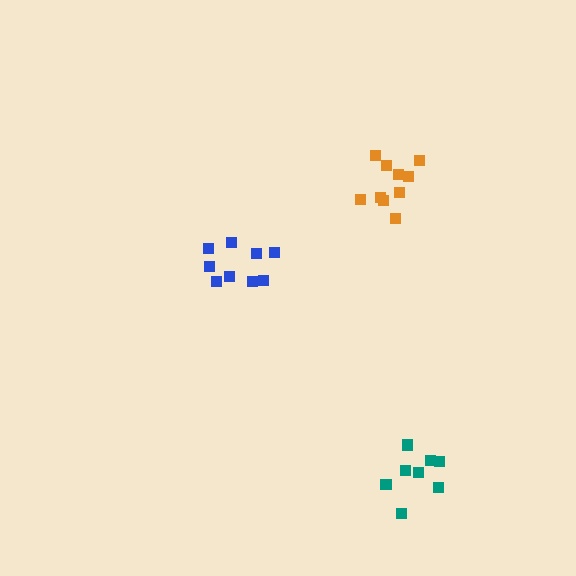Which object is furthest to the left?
The blue cluster is leftmost.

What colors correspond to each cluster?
The clusters are colored: teal, blue, orange.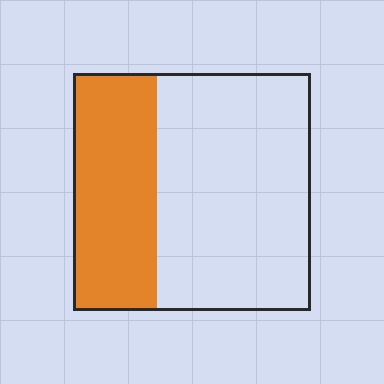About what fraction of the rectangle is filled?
About one third (1/3).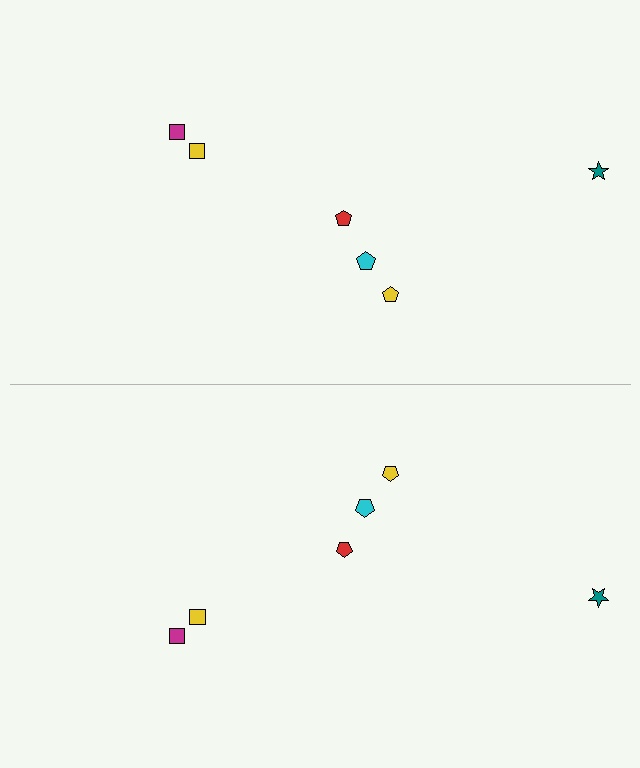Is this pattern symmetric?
Yes, this pattern has bilateral (reflection) symmetry.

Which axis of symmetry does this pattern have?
The pattern has a horizontal axis of symmetry running through the center of the image.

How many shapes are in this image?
There are 12 shapes in this image.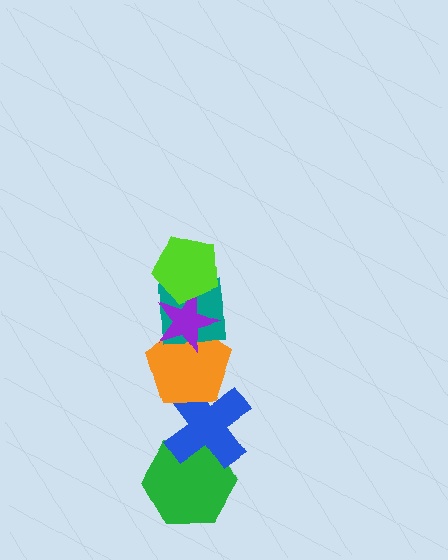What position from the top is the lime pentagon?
The lime pentagon is 1st from the top.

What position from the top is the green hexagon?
The green hexagon is 6th from the top.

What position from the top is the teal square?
The teal square is 3rd from the top.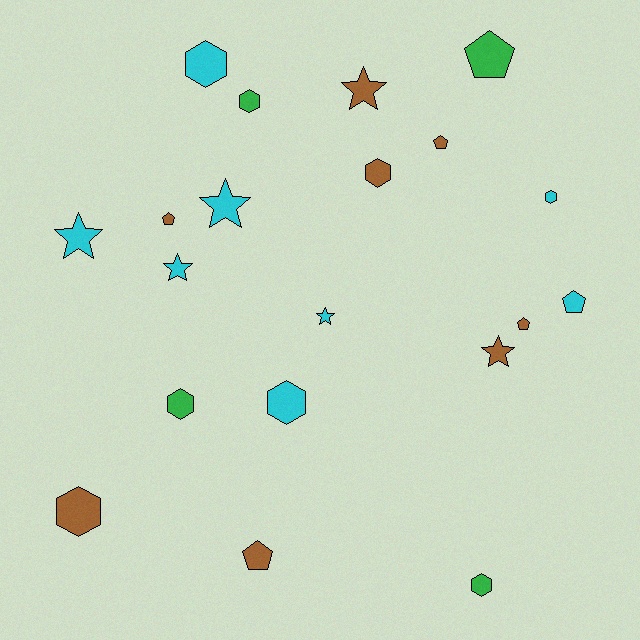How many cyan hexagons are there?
There are 3 cyan hexagons.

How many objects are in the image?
There are 20 objects.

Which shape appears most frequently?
Hexagon, with 8 objects.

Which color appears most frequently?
Cyan, with 8 objects.